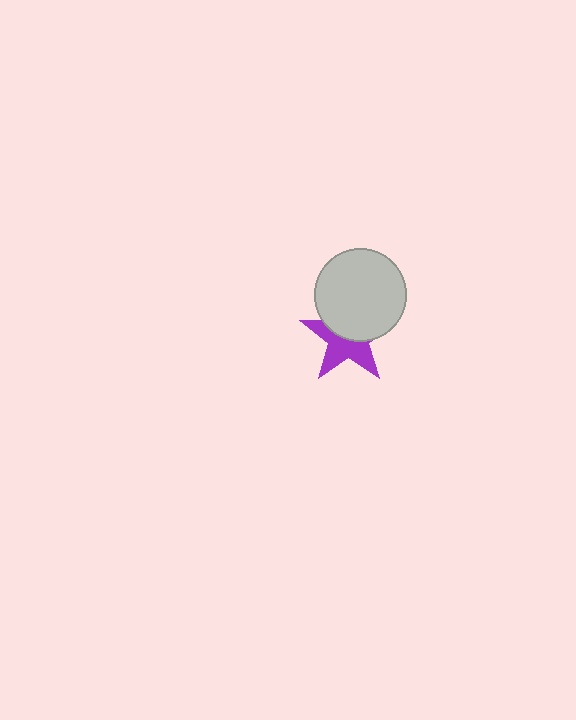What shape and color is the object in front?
The object in front is a light gray circle.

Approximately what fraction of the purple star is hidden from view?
Roughly 49% of the purple star is hidden behind the light gray circle.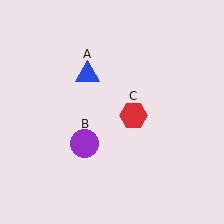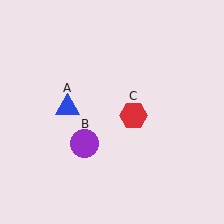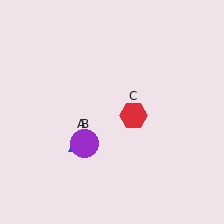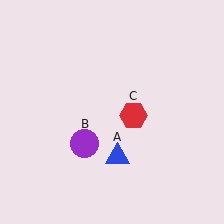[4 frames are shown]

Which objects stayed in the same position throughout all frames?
Purple circle (object B) and red hexagon (object C) remained stationary.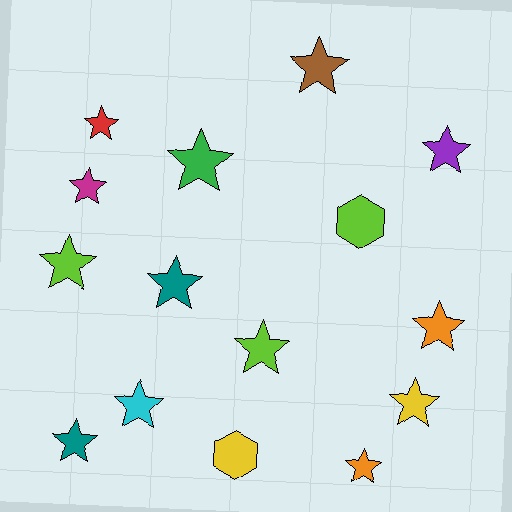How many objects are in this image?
There are 15 objects.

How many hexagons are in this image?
There are 2 hexagons.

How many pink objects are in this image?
There are no pink objects.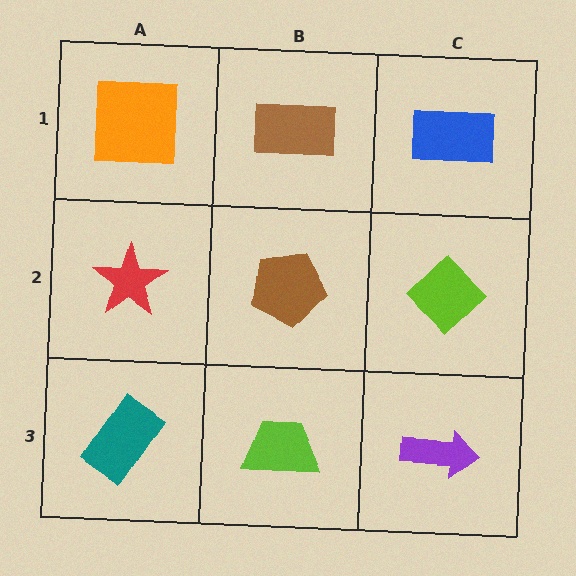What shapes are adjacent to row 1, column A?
A red star (row 2, column A), a brown rectangle (row 1, column B).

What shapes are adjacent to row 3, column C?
A lime diamond (row 2, column C), a lime trapezoid (row 3, column B).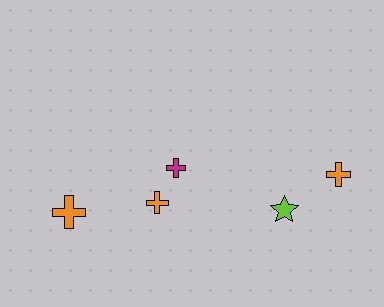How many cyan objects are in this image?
There are no cyan objects.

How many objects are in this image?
There are 5 objects.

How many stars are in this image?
There is 1 star.